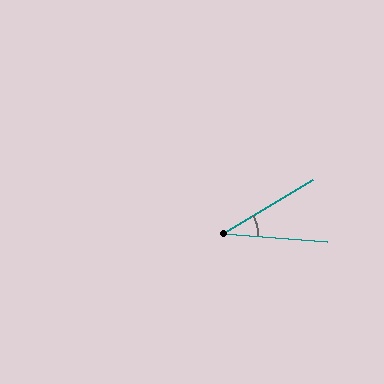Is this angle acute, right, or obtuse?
It is acute.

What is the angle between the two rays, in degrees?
Approximately 35 degrees.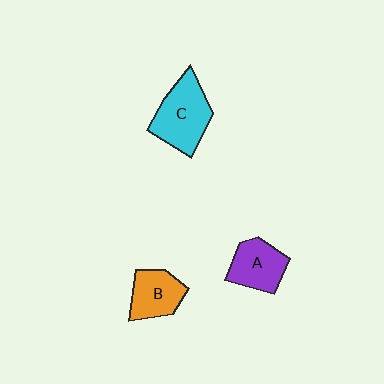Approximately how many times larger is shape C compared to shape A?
Approximately 1.4 times.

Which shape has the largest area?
Shape C (cyan).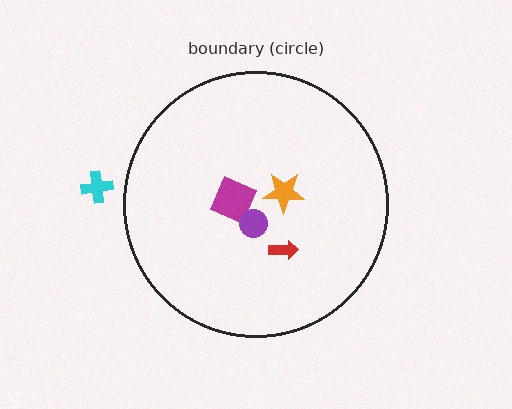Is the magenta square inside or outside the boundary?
Inside.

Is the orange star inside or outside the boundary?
Inside.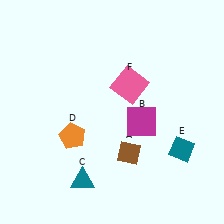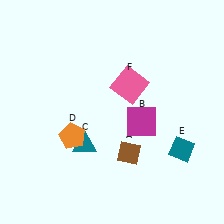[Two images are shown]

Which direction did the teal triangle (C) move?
The teal triangle (C) moved up.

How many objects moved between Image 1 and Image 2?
1 object moved between the two images.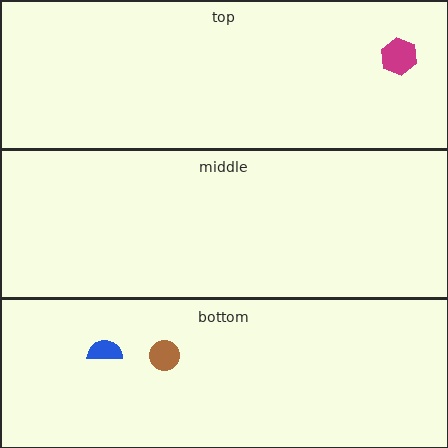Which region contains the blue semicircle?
The bottom region.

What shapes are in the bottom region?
The blue semicircle, the brown circle.